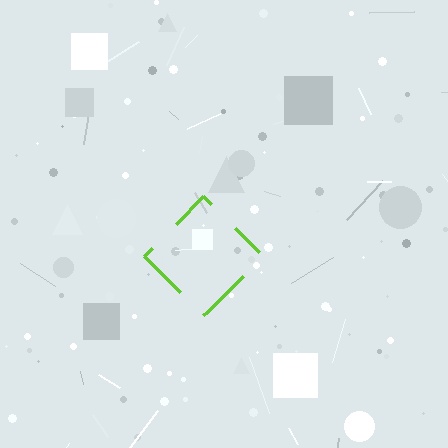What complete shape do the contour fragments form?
The contour fragments form a diamond.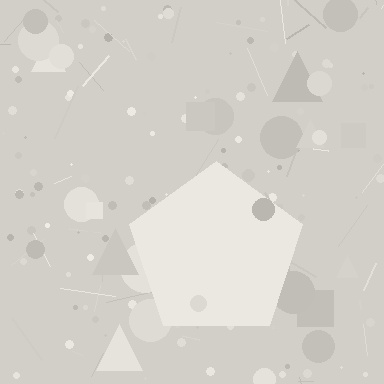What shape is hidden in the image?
A pentagon is hidden in the image.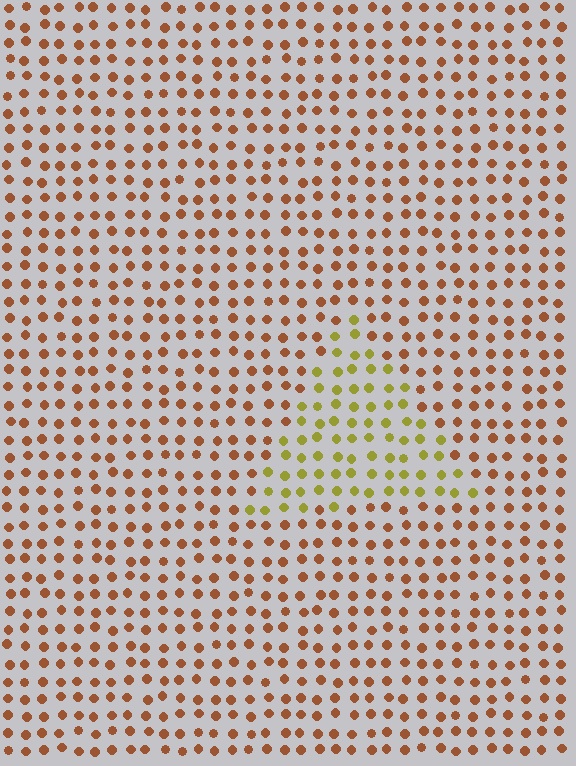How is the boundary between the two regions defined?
The boundary is defined purely by a slight shift in hue (about 45 degrees). Spacing, size, and orientation are identical on both sides.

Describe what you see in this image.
The image is filled with small brown elements in a uniform arrangement. A triangle-shaped region is visible where the elements are tinted to a slightly different hue, forming a subtle color boundary.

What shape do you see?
I see a triangle.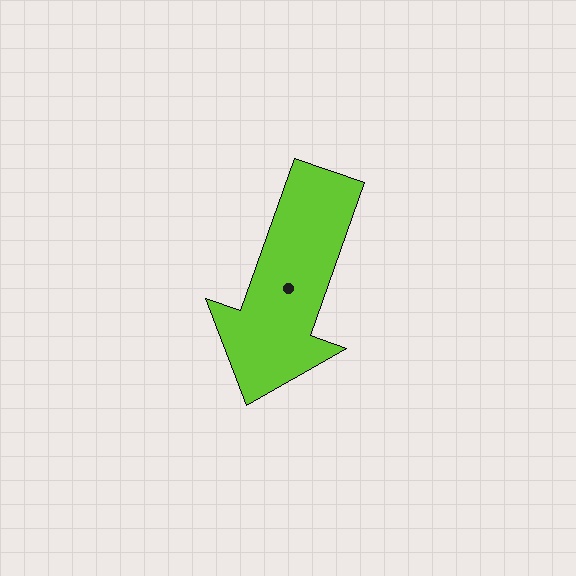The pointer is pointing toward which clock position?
Roughly 7 o'clock.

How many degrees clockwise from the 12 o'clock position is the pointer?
Approximately 199 degrees.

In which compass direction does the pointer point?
South.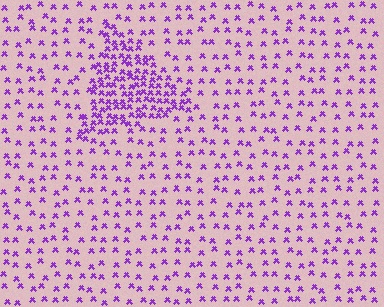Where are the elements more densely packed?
The elements are more densely packed inside the triangle boundary.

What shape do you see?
I see a triangle.